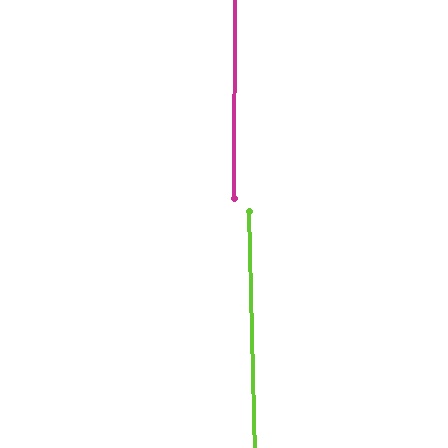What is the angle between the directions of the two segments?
Approximately 2 degrees.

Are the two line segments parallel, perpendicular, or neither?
Parallel — their directions differ by only 1.6°.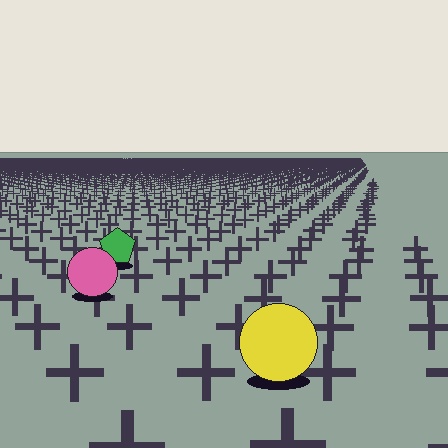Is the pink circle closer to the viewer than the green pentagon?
Yes. The pink circle is closer — you can tell from the texture gradient: the ground texture is coarser near it.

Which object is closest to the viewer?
The yellow circle is closest. The texture marks near it are larger and more spread out.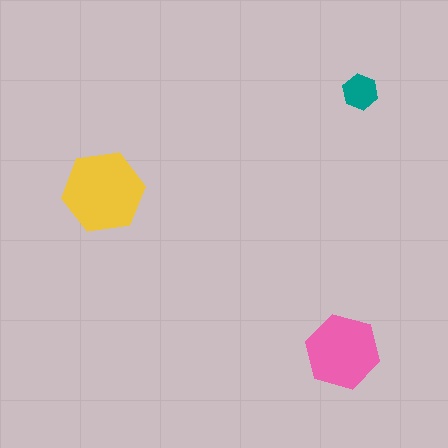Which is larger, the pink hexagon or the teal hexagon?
The pink one.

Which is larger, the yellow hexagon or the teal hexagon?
The yellow one.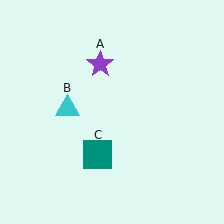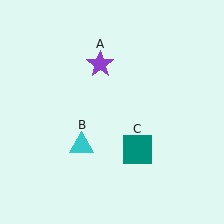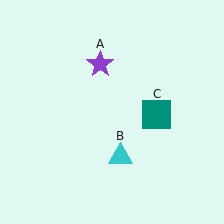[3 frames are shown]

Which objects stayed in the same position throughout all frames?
Purple star (object A) remained stationary.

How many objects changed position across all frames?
2 objects changed position: cyan triangle (object B), teal square (object C).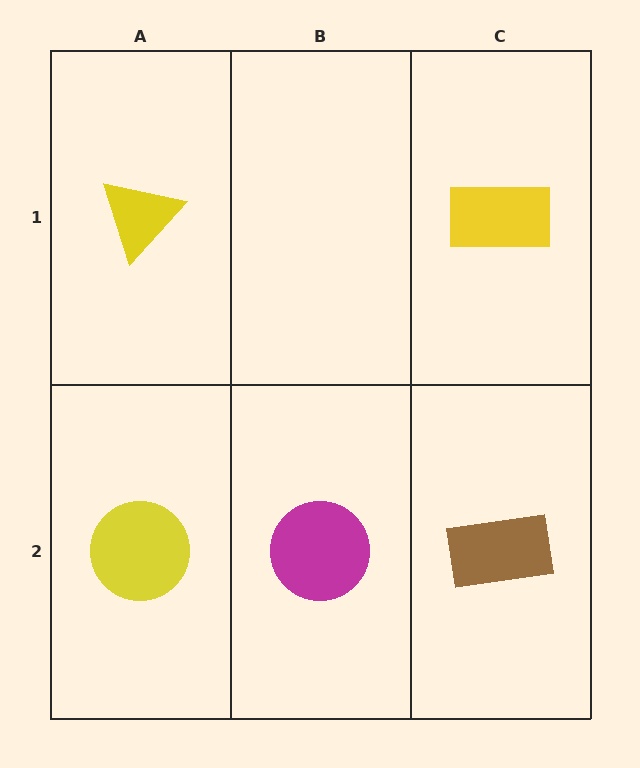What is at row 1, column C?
A yellow rectangle.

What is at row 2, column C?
A brown rectangle.